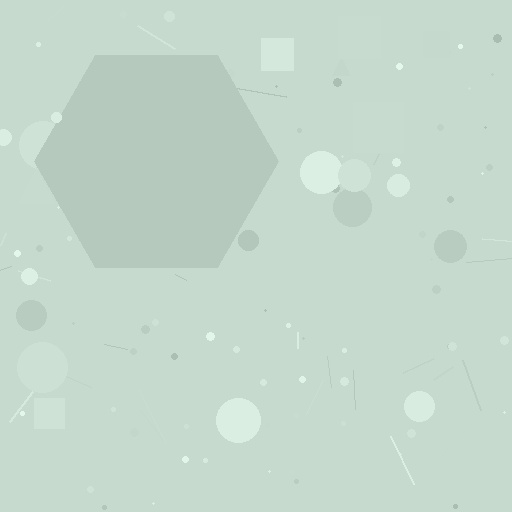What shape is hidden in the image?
A hexagon is hidden in the image.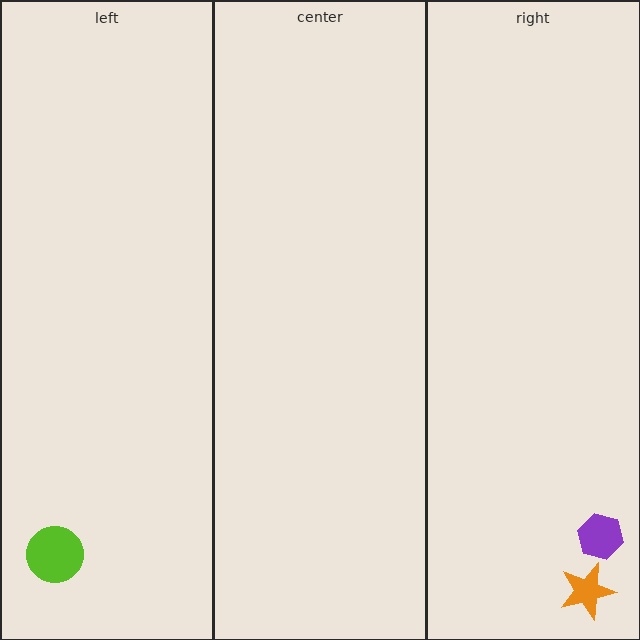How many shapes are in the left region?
1.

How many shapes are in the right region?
2.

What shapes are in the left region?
The lime circle.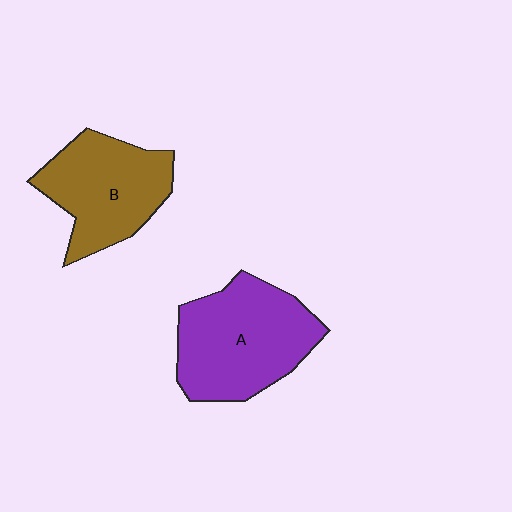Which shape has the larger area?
Shape A (purple).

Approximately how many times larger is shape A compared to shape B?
Approximately 1.2 times.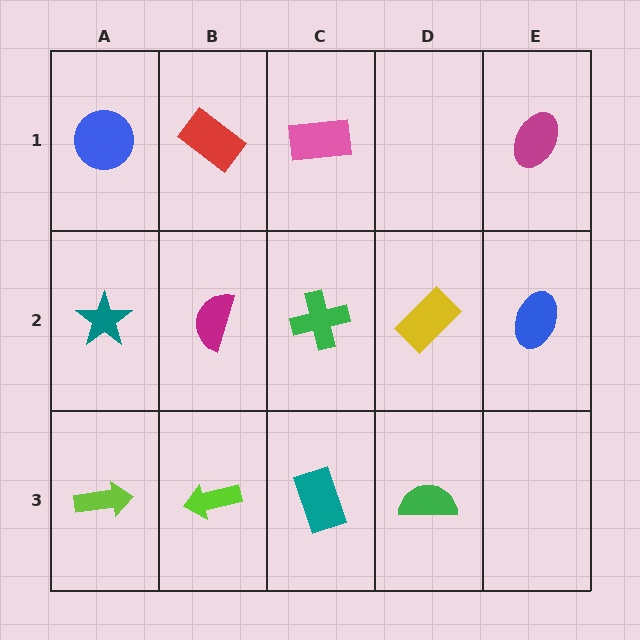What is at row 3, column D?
A green semicircle.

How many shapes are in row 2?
5 shapes.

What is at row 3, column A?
A lime arrow.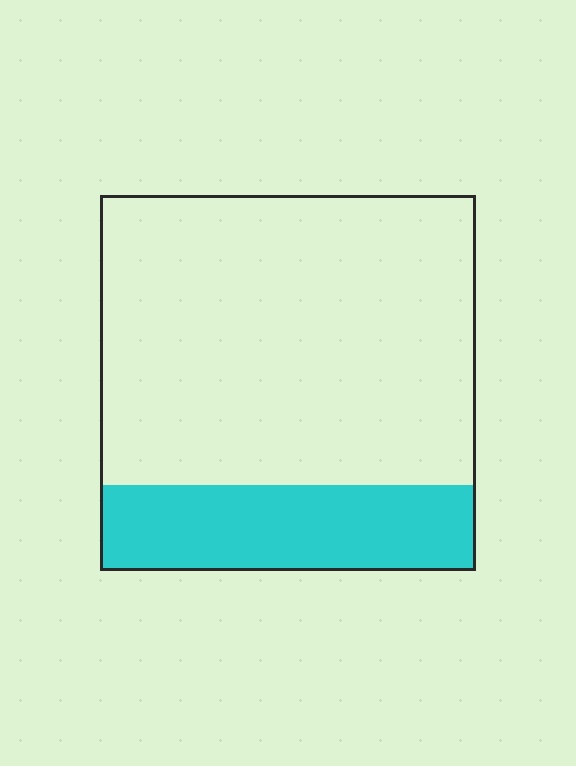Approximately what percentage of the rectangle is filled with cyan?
Approximately 25%.